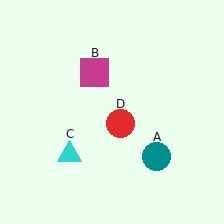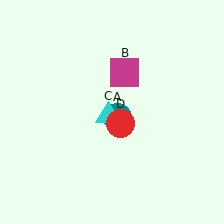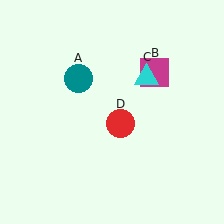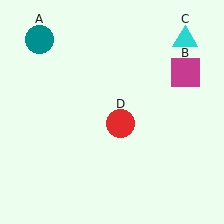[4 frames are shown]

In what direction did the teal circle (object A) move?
The teal circle (object A) moved up and to the left.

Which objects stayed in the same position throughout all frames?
Red circle (object D) remained stationary.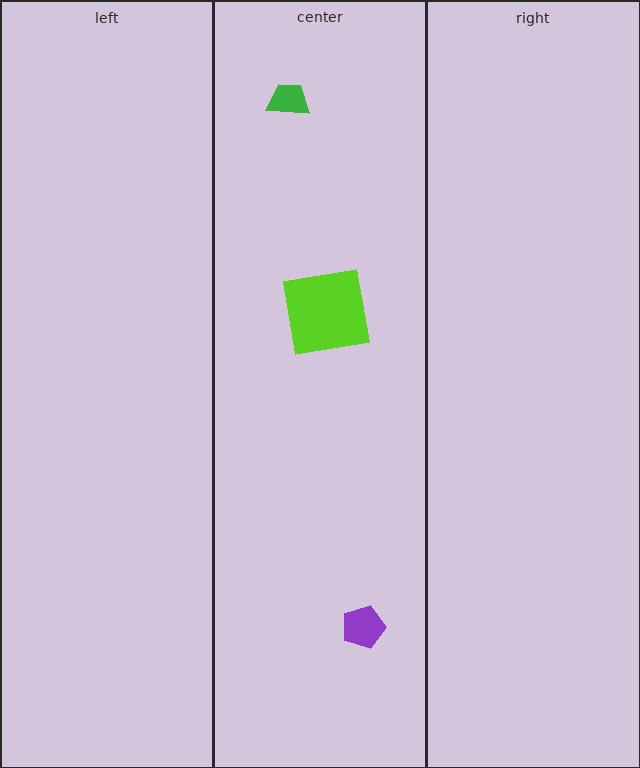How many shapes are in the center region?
3.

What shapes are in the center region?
The green trapezoid, the purple pentagon, the lime square.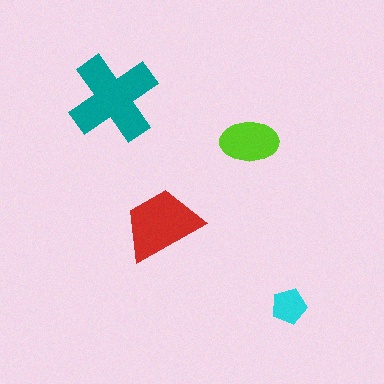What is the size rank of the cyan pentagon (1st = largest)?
4th.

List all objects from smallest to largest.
The cyan pentagon, the lime ellipse, the red trapezoid, the teal cross.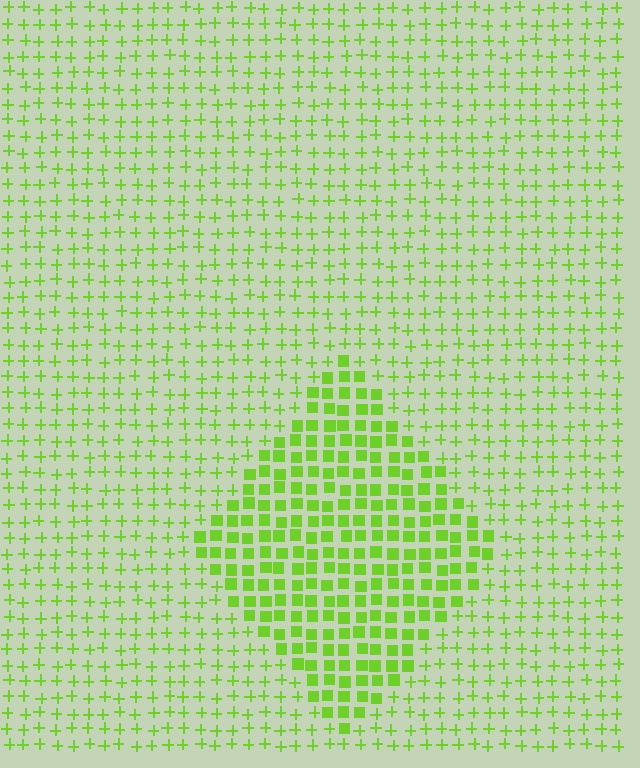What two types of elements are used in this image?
The image uses squares inside the diamond region and plus signs outside it.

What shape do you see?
I see a diamond.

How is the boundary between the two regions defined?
The boundary is defined by a change in element shape: squares inside vs. plus signs outside. All elements share the same color and spacing.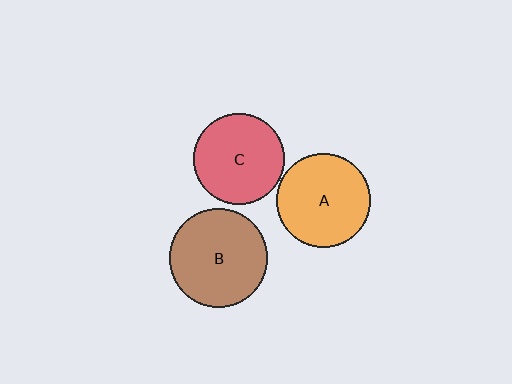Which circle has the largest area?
Circle B (brown).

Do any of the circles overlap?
No, none of the circles overlap.